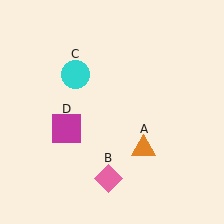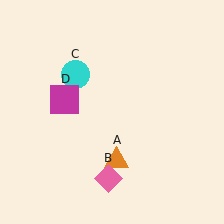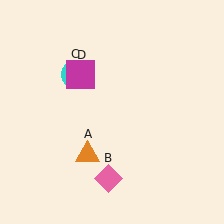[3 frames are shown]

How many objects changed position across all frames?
2 objects changed position: orange triangle (object A), magenta square (object D).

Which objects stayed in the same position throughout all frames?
Pink diamond (object B) and cyan circle (object C) remained stationary.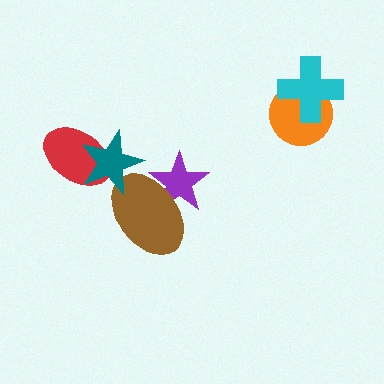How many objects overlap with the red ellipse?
1 object overlaps with the red ellipse.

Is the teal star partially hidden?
No, no other shape covers it.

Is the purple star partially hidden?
Yes, it is partially covered by another shape.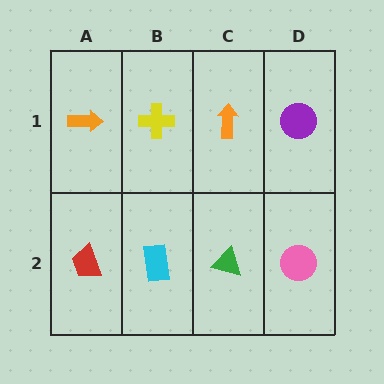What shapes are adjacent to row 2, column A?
An orange arrow (row 1, column A), a cyan rectangle (row 2, column B).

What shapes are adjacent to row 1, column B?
A cyan rectangle (row 2, column B), an orange arrow (row 1, column A), an orange arrow (row 1, column C).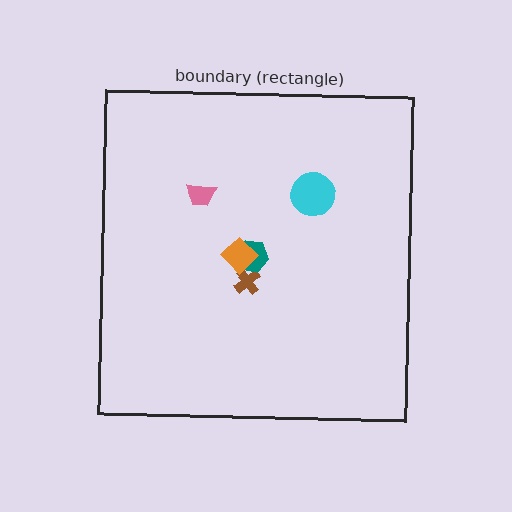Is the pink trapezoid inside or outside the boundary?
Inside.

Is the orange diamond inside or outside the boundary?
Inside.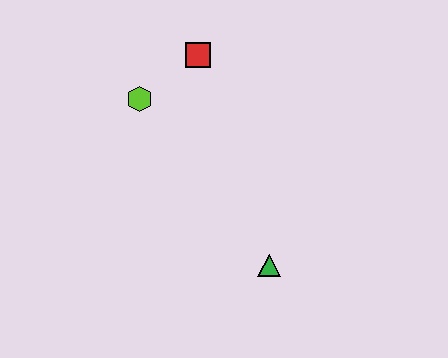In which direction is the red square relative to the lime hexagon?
The red square is to the right of the lime hexagon.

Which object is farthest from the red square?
The green triangle is farthest from the red square.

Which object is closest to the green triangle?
The lime hexagon is closest to the green triangle.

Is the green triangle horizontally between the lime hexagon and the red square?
No